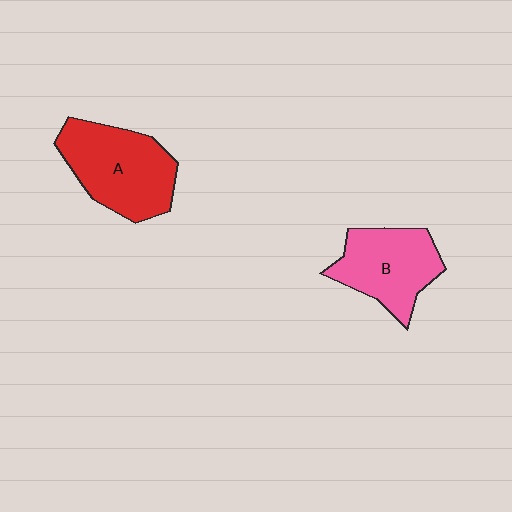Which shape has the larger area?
Shape A (red).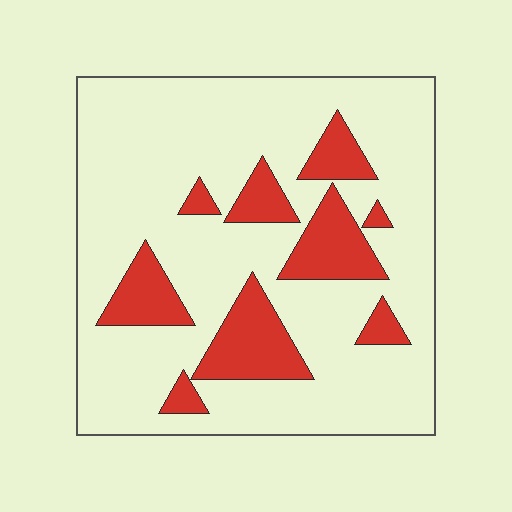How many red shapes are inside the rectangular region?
9.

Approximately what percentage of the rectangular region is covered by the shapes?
Approximately 20%.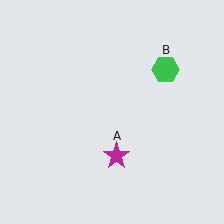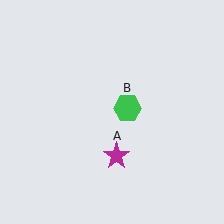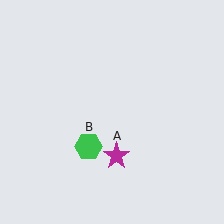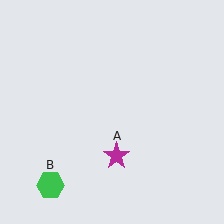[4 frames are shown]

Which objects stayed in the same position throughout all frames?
Magenta star (object A) remained stationary.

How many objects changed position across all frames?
1 object changed position: green hexagon (object B).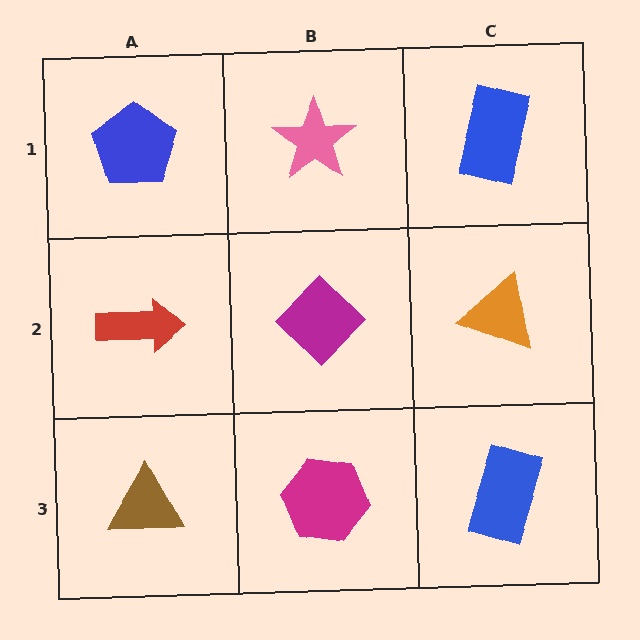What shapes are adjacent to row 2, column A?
A blue pentagon (row 1, column A), a brown triangle (row 3, column A), a magenta diamond (row 2, column B).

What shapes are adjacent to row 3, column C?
An orange triangle (row 2, column C), a magenta hexagon (row 3, column B).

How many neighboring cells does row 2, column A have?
3.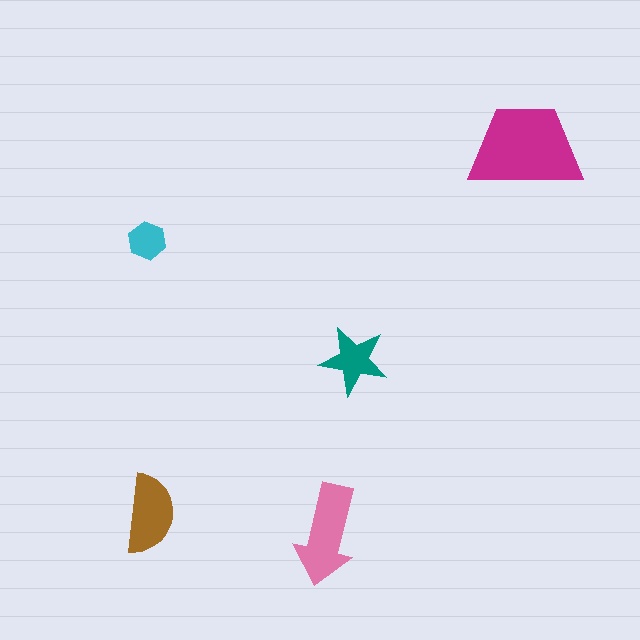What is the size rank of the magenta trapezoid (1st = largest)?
1st.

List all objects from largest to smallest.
The magenta trapezoid, the pink arrow, the brown semicircle, the teal star, the cyan hexagon.